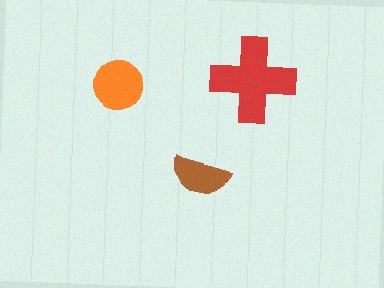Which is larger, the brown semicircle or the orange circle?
The orange circle.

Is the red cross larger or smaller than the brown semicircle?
Larger.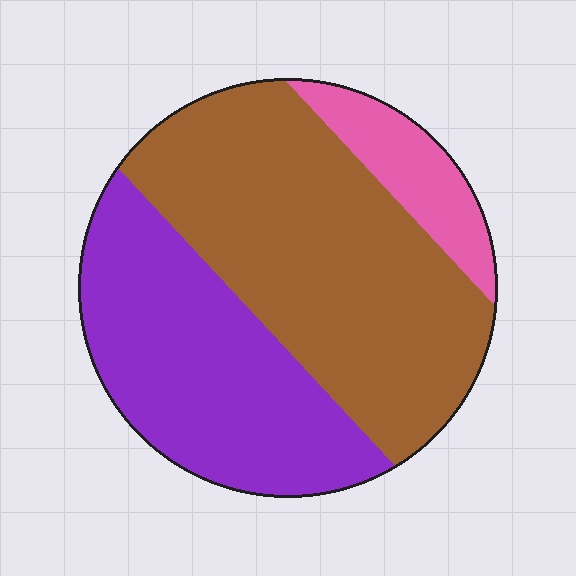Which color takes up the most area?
Brown, at roughly 50%.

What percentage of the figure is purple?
Purple covers about 35% of the figure.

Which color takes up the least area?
Pink, at roughly 10%.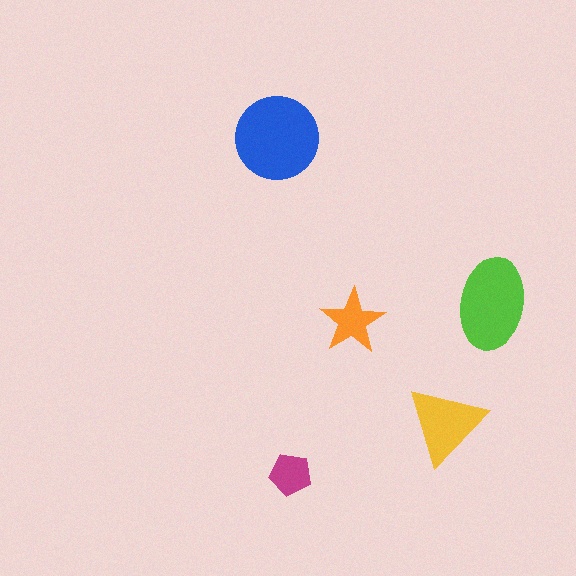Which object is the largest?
The blue circle.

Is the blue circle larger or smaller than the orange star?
Larger.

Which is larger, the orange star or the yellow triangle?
The yellow triangle.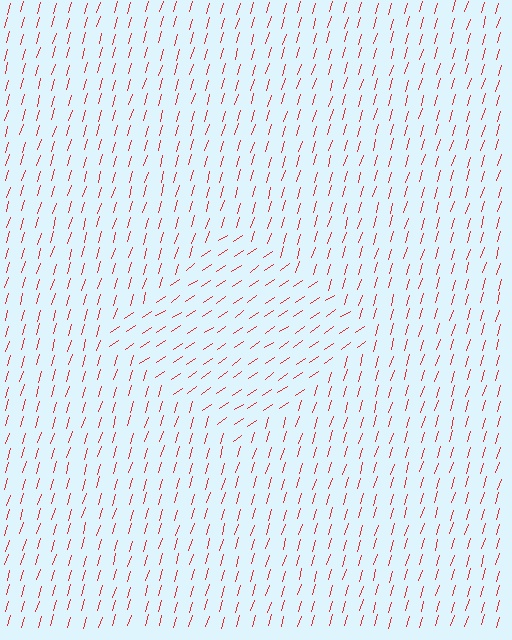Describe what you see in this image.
The image is filled with small red line segments. A diamond region in the image has lines oriented differently from the surrounding lines, creating a visible texture boundary.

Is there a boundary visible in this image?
Yes, there is a texture boundary formed by a change in line orientation.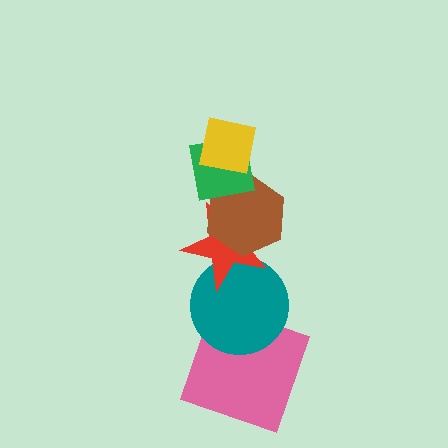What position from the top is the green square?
The green square is 2nd from the top.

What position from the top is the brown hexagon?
The brown hexagon is 3rd from the top.